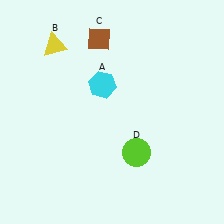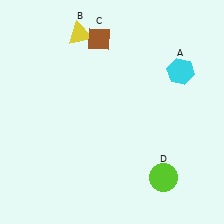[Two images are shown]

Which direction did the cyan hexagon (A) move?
The cyan hexagon (A) moved right.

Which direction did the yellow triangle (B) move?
The yellow triangle (B) moved right.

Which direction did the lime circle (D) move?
The lime circle (D) moved right.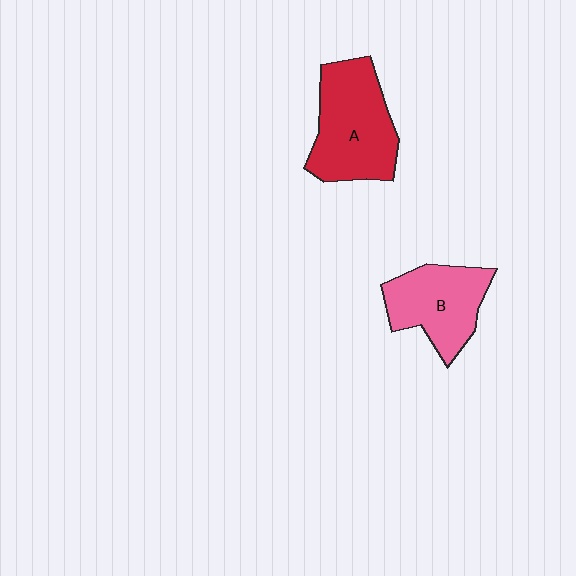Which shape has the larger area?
Shape A (red).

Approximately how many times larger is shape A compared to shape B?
Approximately 1.3 times.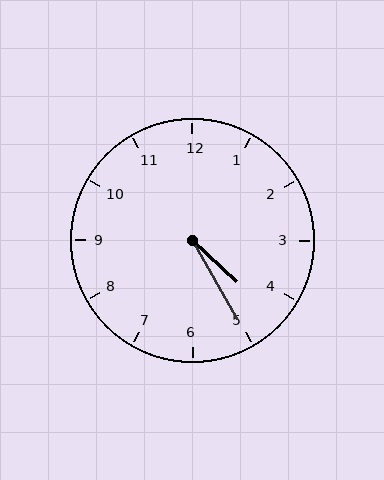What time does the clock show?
4:25.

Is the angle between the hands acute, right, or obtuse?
It is acute.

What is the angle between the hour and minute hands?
Approximately 18 degrees.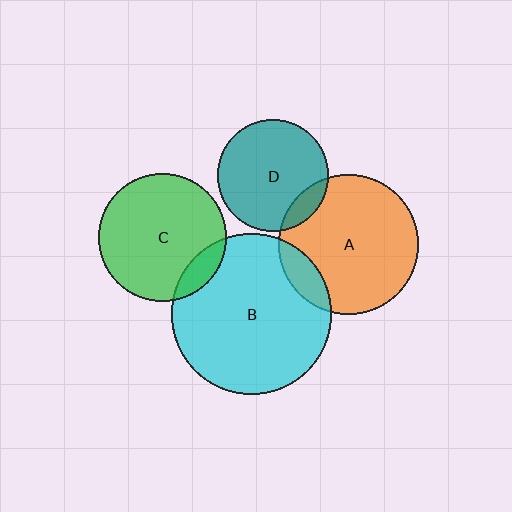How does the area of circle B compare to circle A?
Approximately 1.3 times.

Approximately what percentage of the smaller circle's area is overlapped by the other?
Approximately 10%.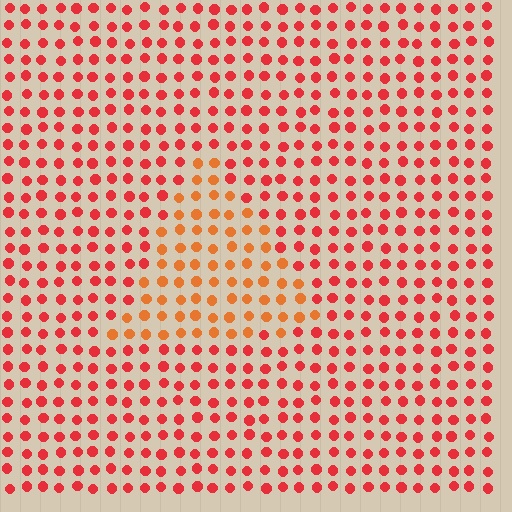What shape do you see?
I see a triangle.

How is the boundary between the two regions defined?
The boundary is defined purely by a slight shift in hue (about 27 degrees). Spacing, size, and orientation are identical on both sides.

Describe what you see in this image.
The image is filled with small red elements in a uniform arrangement. A triangle-shaped region is visible where the elements are tinted to a slightly different hue, forming a subtle color boundary.